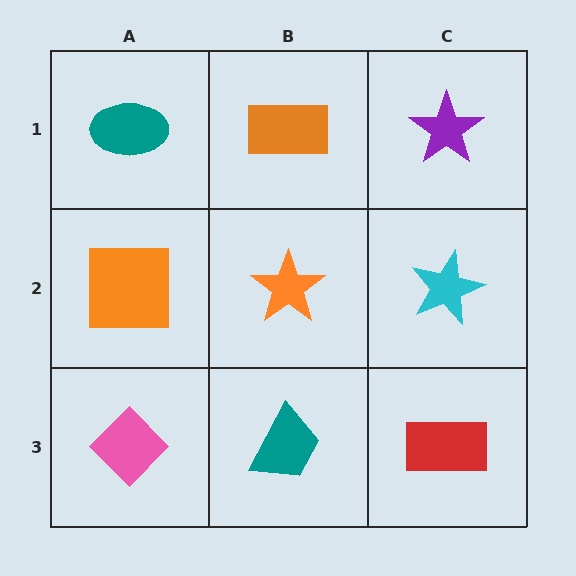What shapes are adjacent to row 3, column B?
An orange star (row 2, column B), a pink diamond (row 3, column A), a red rectangle (row 3, column C).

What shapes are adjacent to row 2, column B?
An orange rectangle (row 1, column B), a teal trapezoid (row 3, column B), an orange square (row 2, column A), a cyan star (row 2, column C).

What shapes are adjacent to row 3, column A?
An orange square (row 2, column A), a teal trapezoid (row 3, column B).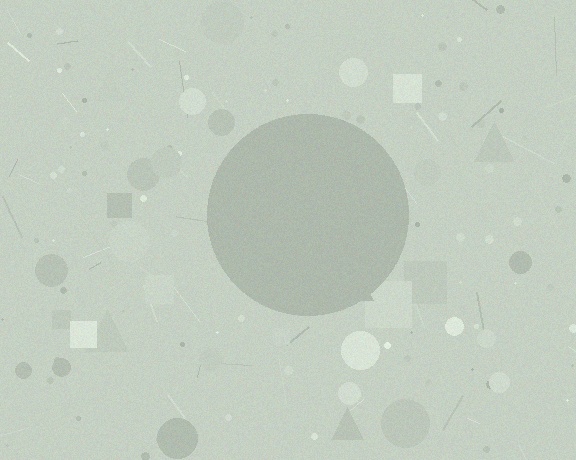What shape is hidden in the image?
A circle is hidden in the image.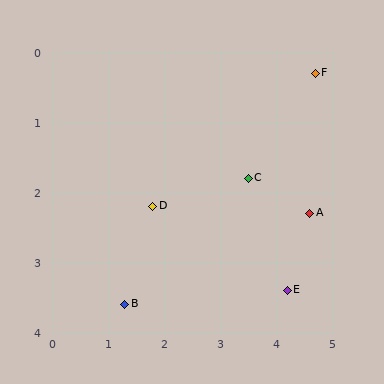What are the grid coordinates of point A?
Point A is at approximately (4.6, 2.3).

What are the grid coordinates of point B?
Point B is at approximately (1.3, 3.6).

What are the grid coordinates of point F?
Point F is at approximately (4.7, 0.3).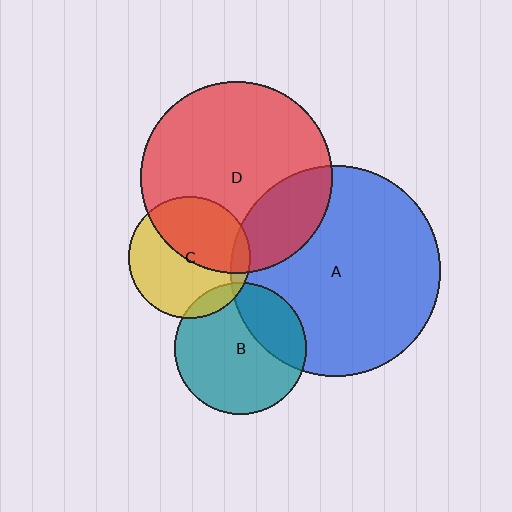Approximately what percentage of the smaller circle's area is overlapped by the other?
Approximately 45%.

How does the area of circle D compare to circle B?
Approximately 2.1 times.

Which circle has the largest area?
Circle A (blue).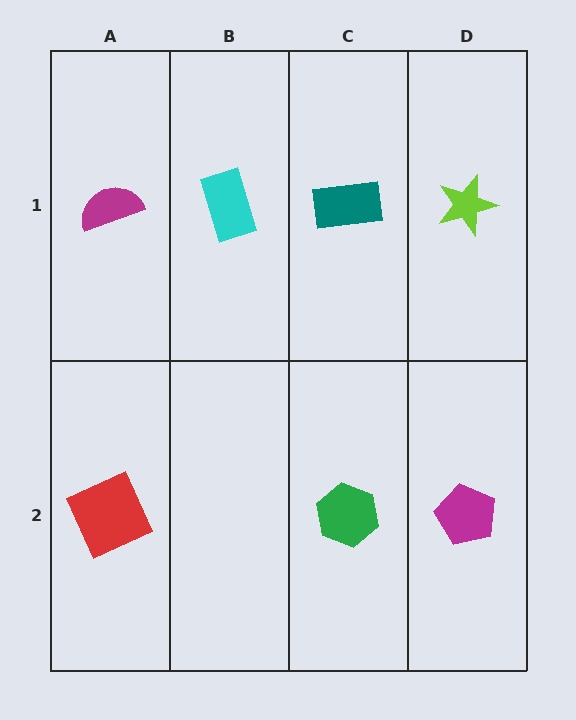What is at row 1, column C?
A teal rectangle.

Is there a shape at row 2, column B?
No, that cell is empty.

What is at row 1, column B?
A cyan rectangle.